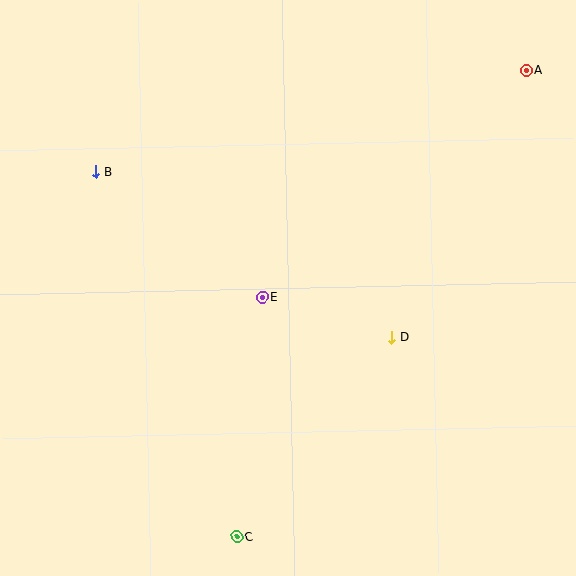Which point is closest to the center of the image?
Point E at (262, 297) is closest to the center.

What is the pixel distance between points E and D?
The distance between E and D is 136 pixels.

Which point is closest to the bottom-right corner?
Point D is closest to the bottom-right corner.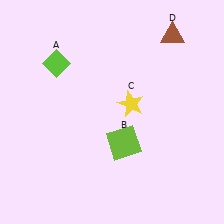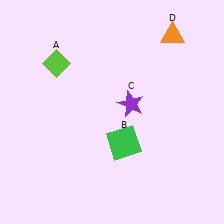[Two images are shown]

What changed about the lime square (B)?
In Image 1, B is lime. In Image 2, it changed to green.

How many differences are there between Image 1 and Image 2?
There are 3 differences between the two images.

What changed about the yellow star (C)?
In Image 1, C is yellow. In Image 2, it changed to purple.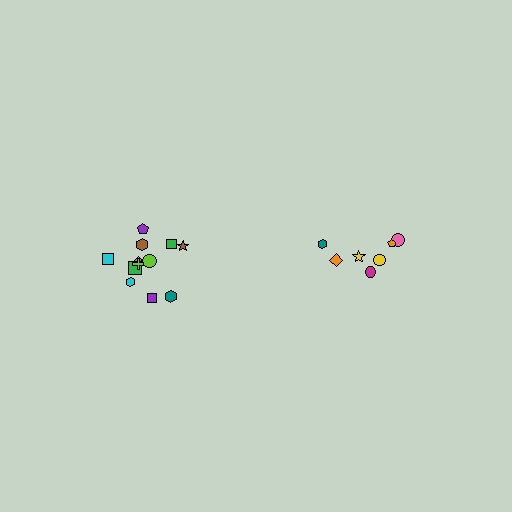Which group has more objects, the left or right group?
The left group.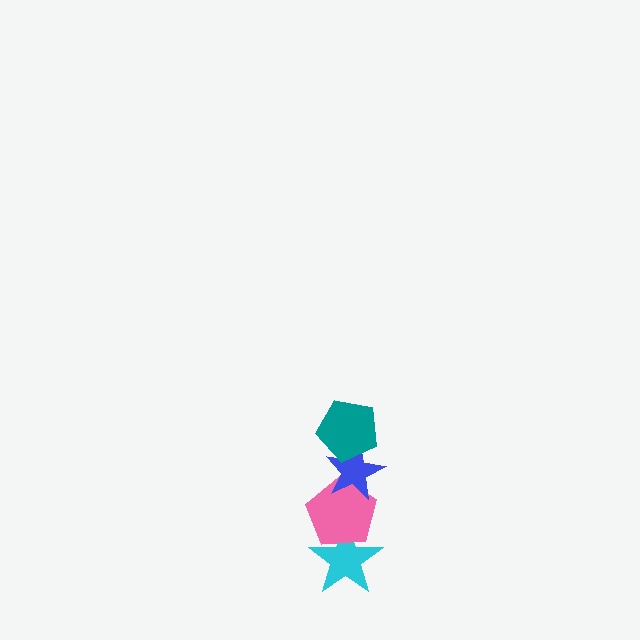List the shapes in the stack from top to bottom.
From top to bottom: the teal pentagon, the blue star, the pink pentagon, the cyan star.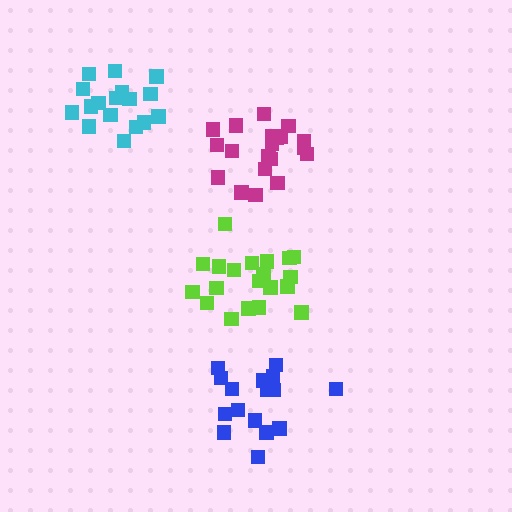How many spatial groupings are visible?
There are 4 spatial groupings.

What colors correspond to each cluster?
The clusters are colored: cyan, magenta, blue, lime.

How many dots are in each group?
Group 1: 17 dots, Group 2: 20 dots, Group 3: 16 dots, Group 4: 20 dots (73 total).